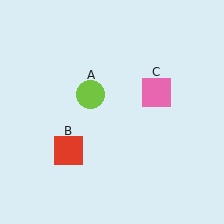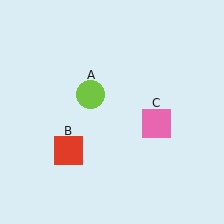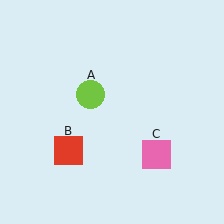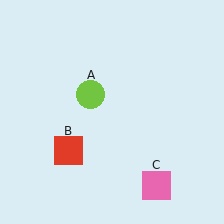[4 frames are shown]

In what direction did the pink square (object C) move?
The pink square (object C) moved down.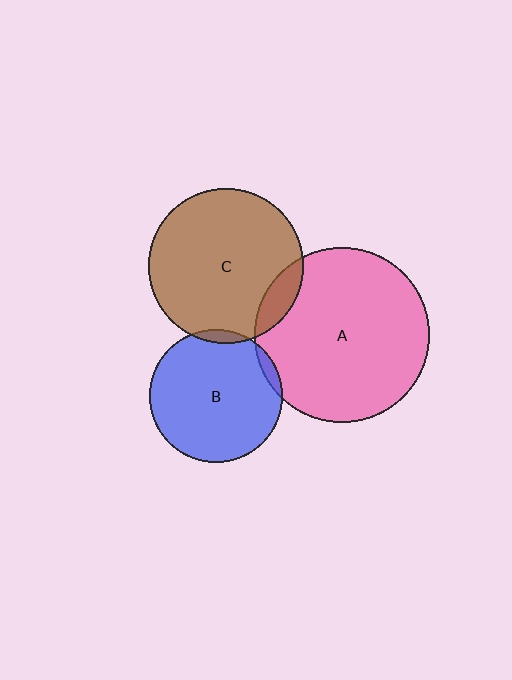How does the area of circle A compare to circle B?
Approximately 1.7 times.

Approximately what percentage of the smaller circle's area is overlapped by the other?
Approximately 10%.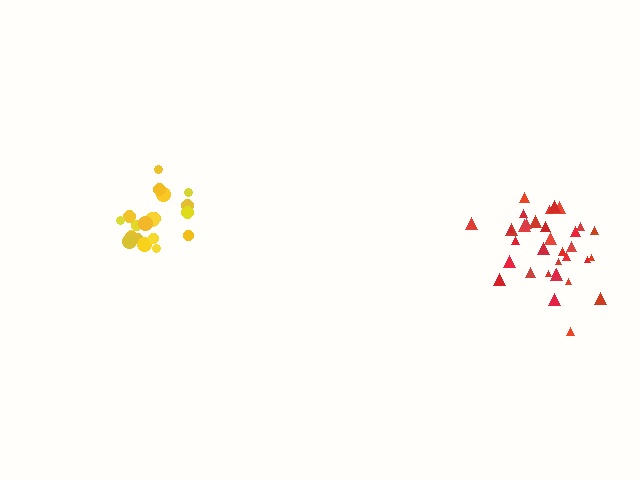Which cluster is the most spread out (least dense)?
Yellow.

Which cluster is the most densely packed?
Red.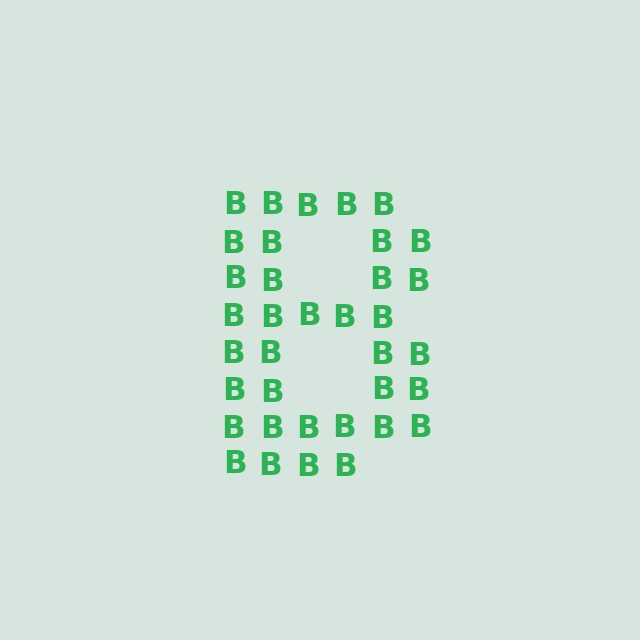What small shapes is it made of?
It is made of small letter B's.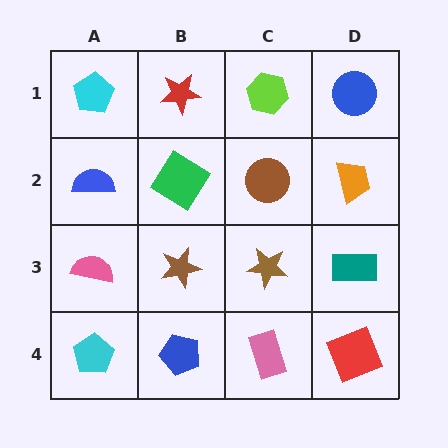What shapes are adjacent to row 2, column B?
A red star (row 1, column B), a brown star (row 3, column B), a blue semicircle (row 2, column A), a brown circle (row 2, column C).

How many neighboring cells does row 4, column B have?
3.